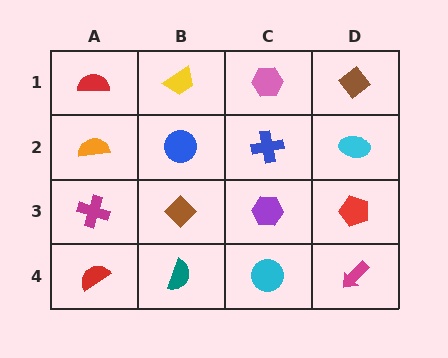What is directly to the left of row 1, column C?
A yellow trapezoid.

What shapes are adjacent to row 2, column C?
A pink hexagon (row 1, column C), a purple hexagon (row 3, column C), a blue circle (row 2, column B), a cyan ellipse (row 2, column D).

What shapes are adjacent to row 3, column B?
A blue circle (row 2, column B), a teal semicircle (row 4, column B), a magenta cross (row 3, column A), a purple hexagon (row 3, column C).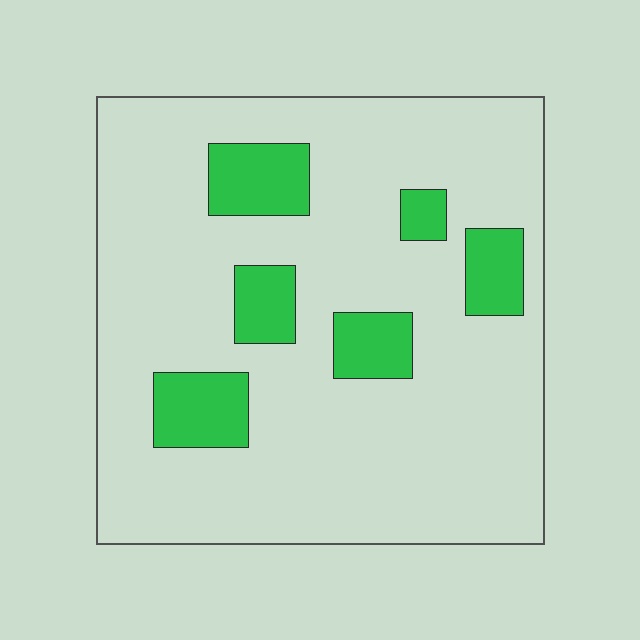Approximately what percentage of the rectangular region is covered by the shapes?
Approximately 15%.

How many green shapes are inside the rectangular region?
6.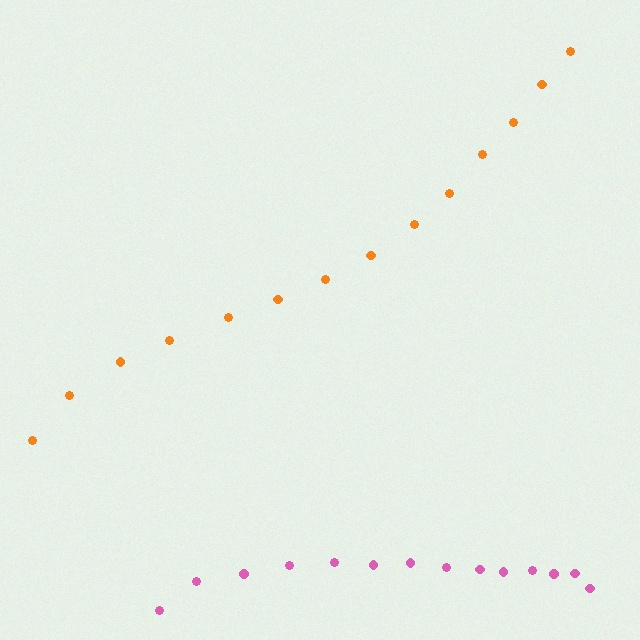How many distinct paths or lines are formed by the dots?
There are 2 distinct paths.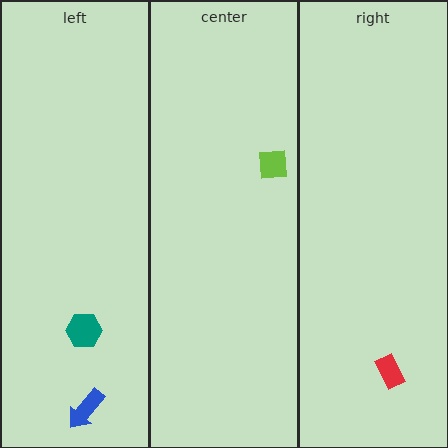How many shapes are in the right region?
1.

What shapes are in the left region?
The teal hexagon, the blue arrow.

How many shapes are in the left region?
2.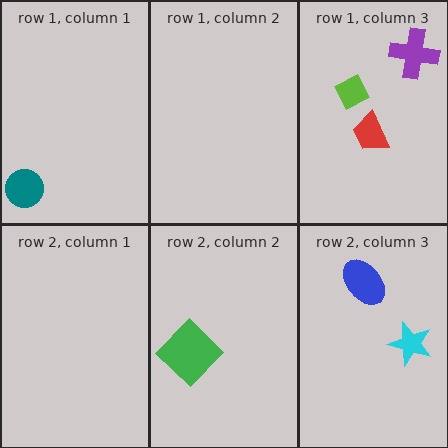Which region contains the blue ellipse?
The row 2, column 3 region.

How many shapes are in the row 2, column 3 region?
2.